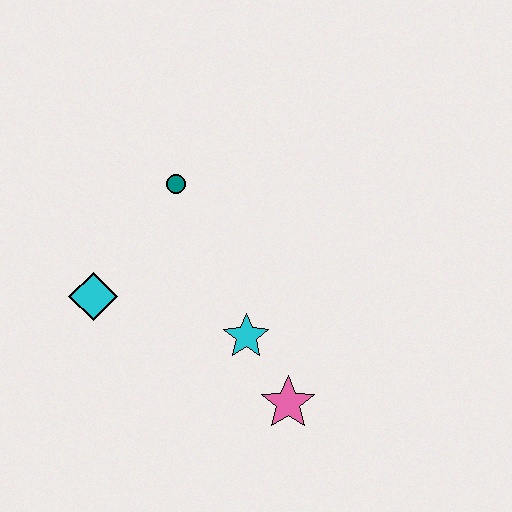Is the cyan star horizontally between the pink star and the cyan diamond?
Yes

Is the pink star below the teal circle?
Yes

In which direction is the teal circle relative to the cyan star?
The teal circle is above the cyan star.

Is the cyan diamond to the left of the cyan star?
Yes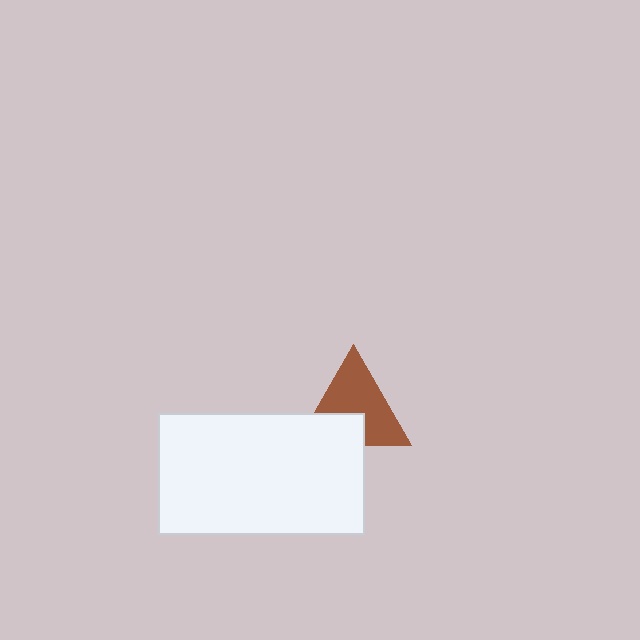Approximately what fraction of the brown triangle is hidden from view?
Roughly 33% of the brown triangle is hidden behind the white rectangle.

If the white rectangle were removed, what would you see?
You would see the complete brown triangle.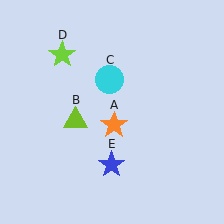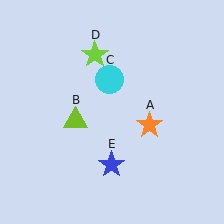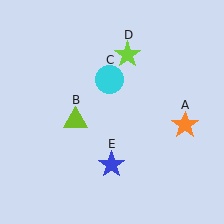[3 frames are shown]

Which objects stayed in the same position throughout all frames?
Lime triangle (object B) and cyan circle (object C) and blue star (object E) remained stationary.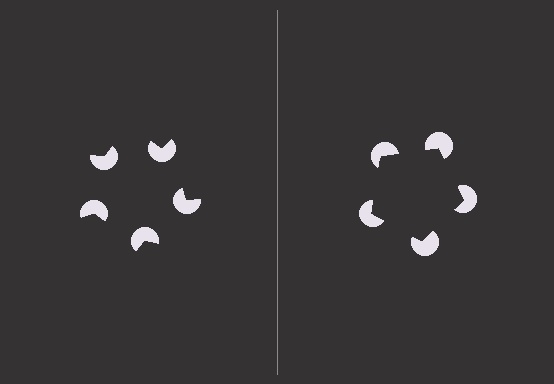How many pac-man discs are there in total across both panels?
10 — 5 on each side.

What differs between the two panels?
The pac-man discs are positioned identically on both sides; only the wedge orientations differ. On the right they align to a pentagon; on the left they are misaligned.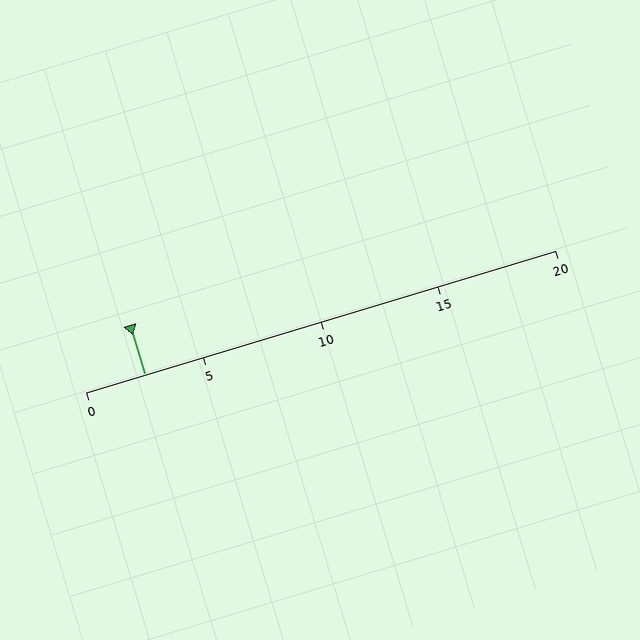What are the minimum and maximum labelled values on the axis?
The axis runs from 0 to 20.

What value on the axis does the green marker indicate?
The marker indicates approximately 2.5.